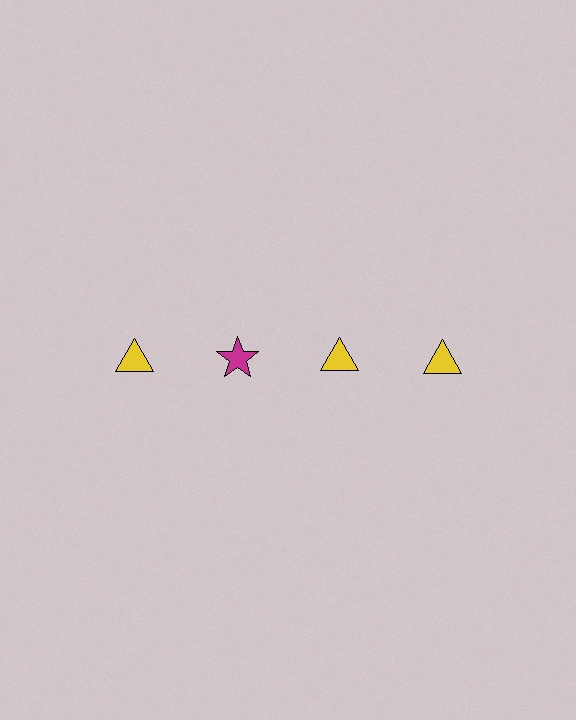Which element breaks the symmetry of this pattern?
The magenta star in the top row, second from left column breaks the symmetry. All other shapes are yellow triangles.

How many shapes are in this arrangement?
There are 4 shapes arranged in a grid pattern.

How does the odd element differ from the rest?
It differs in both color (magenta instead of yellow) and shape (star instead of triangle).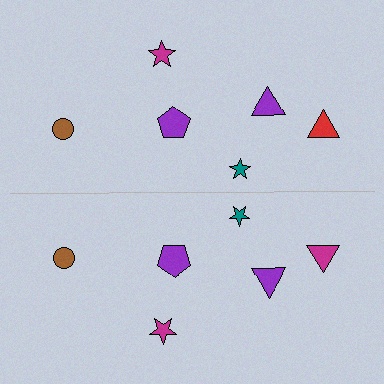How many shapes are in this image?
There are 12 shapes in this image.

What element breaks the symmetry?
The magenta triangle on the bottom side breaks the symmetry — its mirror counterpart is red.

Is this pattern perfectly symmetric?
No, the pattern is not perfectly symmetric. The magenta triangle on the bottom side breaks the symmetry — its mirror counterpart is red.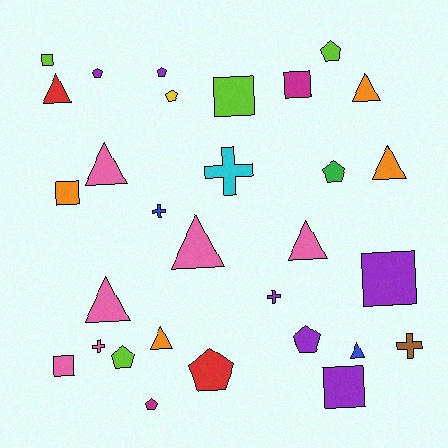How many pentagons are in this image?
There are 9 pentagons.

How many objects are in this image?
There are 30 objects.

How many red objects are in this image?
There are 2 red objects.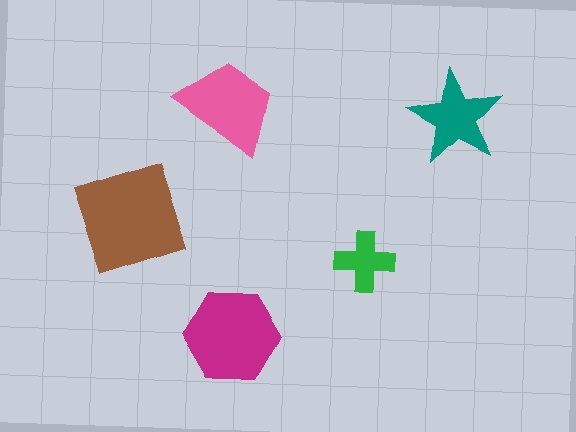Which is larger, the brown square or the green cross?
The brown square.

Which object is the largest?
The brown square.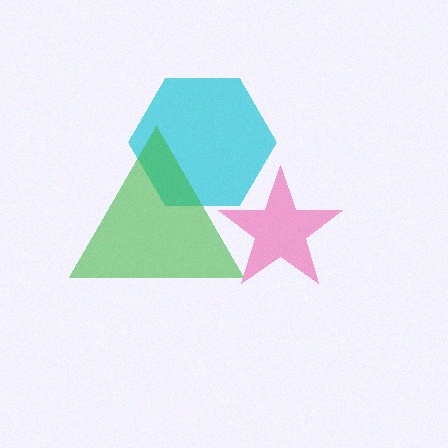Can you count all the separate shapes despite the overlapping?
Yes, there are 3 separate shapes.